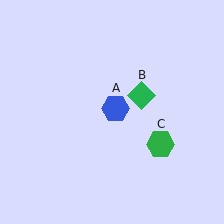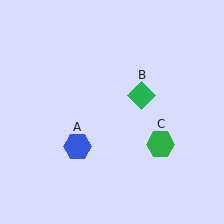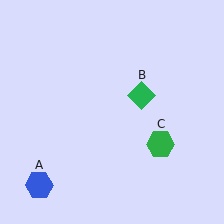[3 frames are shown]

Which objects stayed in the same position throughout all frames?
Green diamond (object B) and green hexagon (object C) remained stationary.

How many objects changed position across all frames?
1 object changed position: blue hexagon (object A).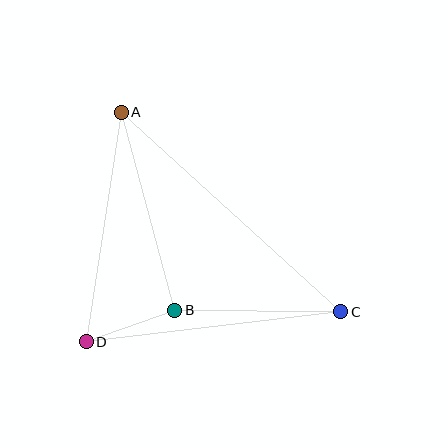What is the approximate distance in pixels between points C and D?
The distance between C and D is approximately 256 pixels.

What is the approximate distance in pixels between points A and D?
The distance between A and D is approximately 232 pixels.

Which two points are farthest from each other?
Points A and C are farthest from each other.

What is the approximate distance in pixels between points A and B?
The distance between A and B is approximately 205 pixels.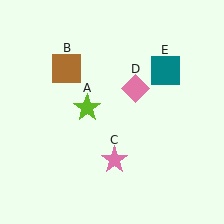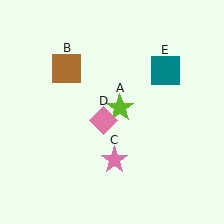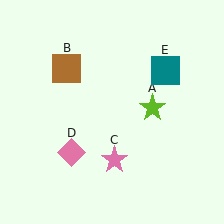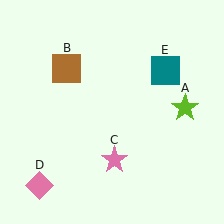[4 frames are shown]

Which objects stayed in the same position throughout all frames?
Brown square (object B) and pink star (object C) and teal square (object E) remained stationary.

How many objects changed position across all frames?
2 objects changed position: lime star (object A), pink diamond (object D).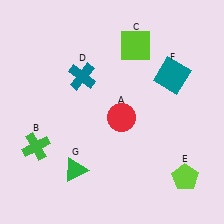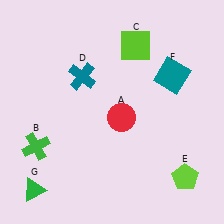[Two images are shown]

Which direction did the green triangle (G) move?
The green triangle (G) moved left.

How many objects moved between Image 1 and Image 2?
1 object moved between the two images.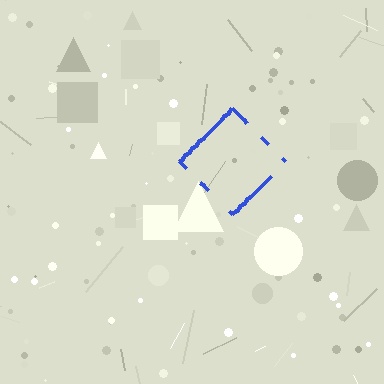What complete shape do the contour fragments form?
The contour fragments form a diamond.